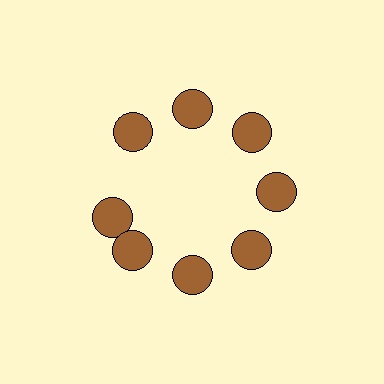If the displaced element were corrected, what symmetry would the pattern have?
It would have 8-fold rotational symmetry — the pattern would map onto itself every 45 degrees.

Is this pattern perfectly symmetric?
No. The 8 brown circles are arranged in a ring, but one element near the 9 o'clock position is rotated out of alignment along the ring, breaking the 8-fold rotational symmetry.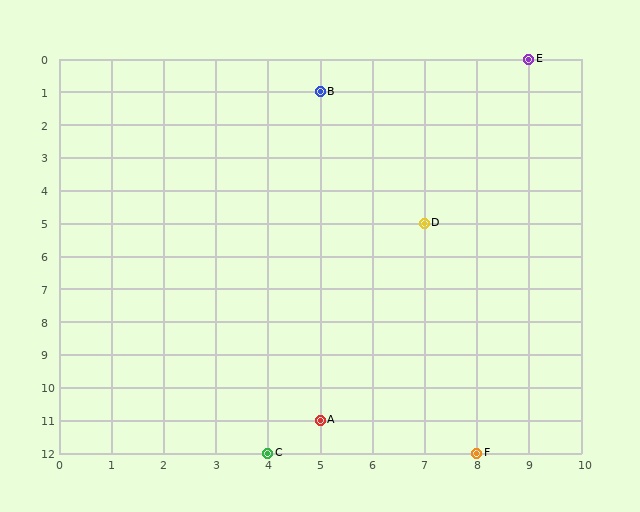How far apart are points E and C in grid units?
Points E and C are 5 columns and 12 rows apart (about 13.0 grid units diagonally).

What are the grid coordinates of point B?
Point B is at grid coordinates (5, 1).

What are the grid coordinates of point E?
Point E is at grid coordinates (9, 0).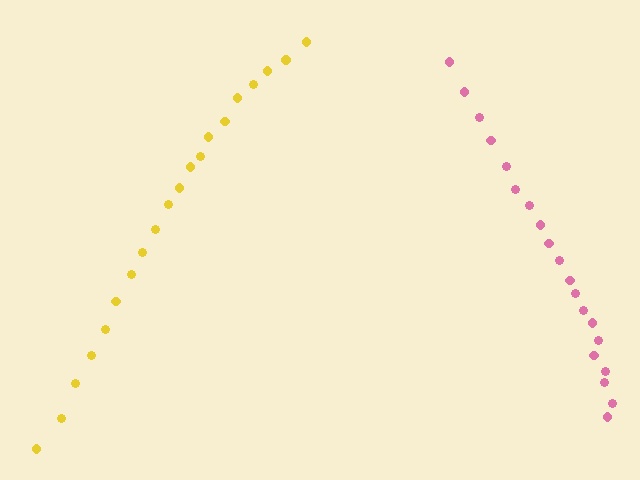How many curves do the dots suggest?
There are 2 distinct paths.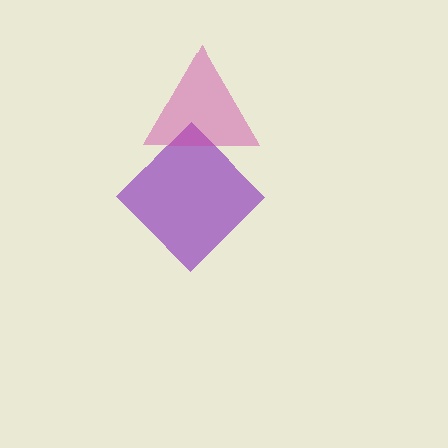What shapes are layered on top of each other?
The layered shapes are: a purple diamond, a magenta triangle.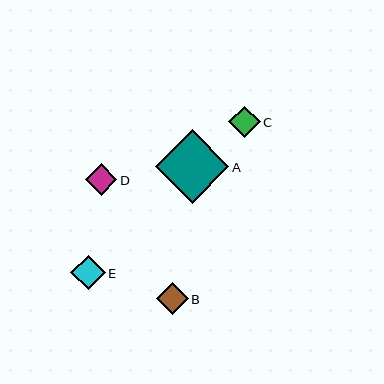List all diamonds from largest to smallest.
From largest to smallest: A, E, B, D, C.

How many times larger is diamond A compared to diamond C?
Diamond A is approximately 2.3 times the size of diamond C.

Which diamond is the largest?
Diamond A is the largest with a size of approximately 73 pixels.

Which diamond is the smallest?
Diamond C is the smallest with a size of approximately 31 pixels.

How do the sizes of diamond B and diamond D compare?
Diamond B and diamond D are approximately the same size.